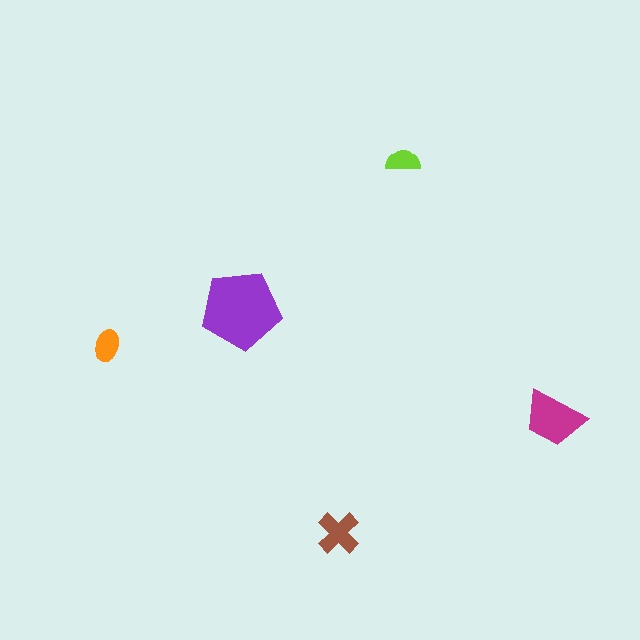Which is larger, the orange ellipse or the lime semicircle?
The orange ellipse.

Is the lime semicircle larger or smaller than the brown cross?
Smaller.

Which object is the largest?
The purple pentagon.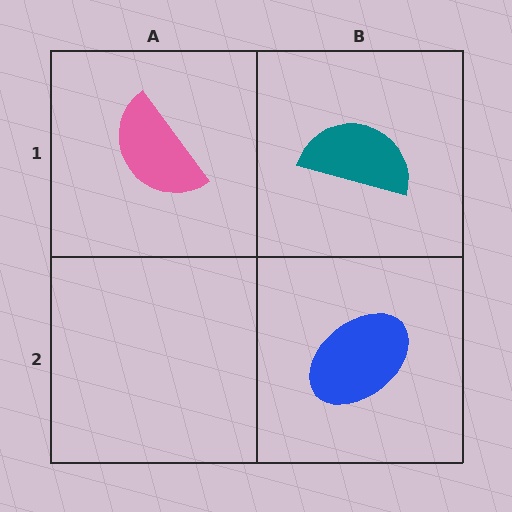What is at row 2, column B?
A blue ellipse.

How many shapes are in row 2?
1 shape.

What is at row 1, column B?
A teal semicircle.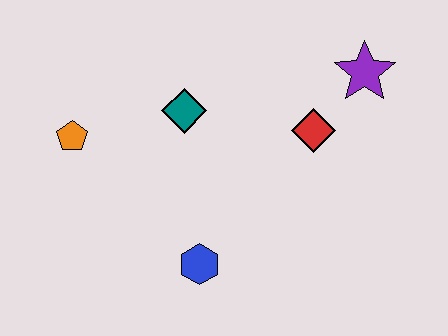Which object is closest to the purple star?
The red diamond is closest to the purple star.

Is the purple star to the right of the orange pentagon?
Yes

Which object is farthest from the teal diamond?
The purple star is farthest from the teal diamond.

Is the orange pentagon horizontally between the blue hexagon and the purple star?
No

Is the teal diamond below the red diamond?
No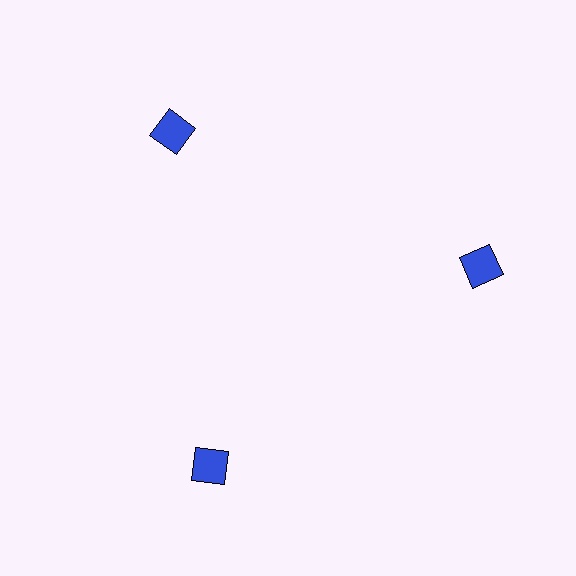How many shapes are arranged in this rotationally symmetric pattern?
There are 3 shapes, arranged in 3 groups of 1.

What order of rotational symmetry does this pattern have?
This pattern has 3-fold rotational symmetry.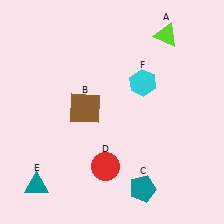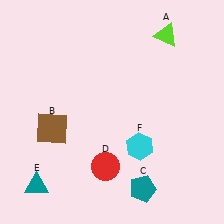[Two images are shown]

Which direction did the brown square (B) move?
The brown square (B) moved left.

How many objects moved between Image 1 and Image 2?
2 objects moved between the two images.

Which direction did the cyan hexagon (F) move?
The cyan hexagon (F) moved down.